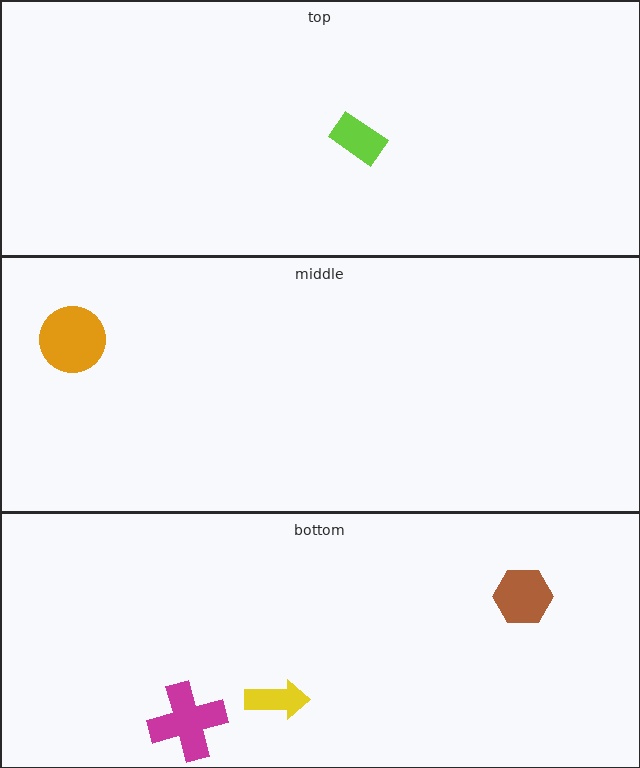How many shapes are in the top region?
1.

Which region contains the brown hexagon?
The bottom region.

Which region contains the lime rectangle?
The top region.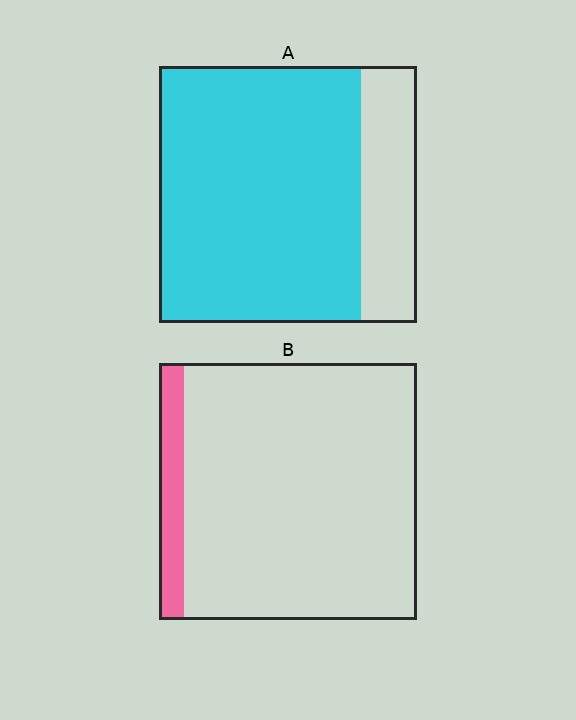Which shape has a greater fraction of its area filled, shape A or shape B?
Shape A.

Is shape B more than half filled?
No.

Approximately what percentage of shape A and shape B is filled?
A is approximately 80% and B is approximately 10%.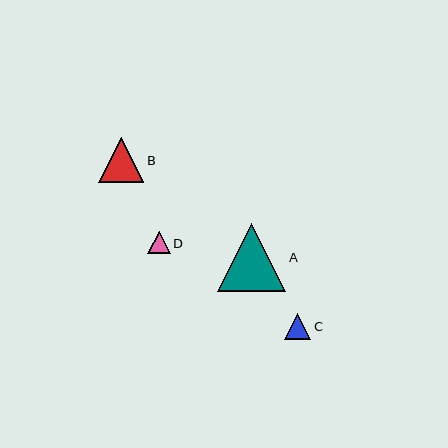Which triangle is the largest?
Triangle A is the largest with a size of approximately 68 pixels.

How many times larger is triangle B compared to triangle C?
Triangle B is approximately 1.7 times the size of triangle C.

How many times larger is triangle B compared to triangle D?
Triangle B is approximately 2.0 times the size of triangle D.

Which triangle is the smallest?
Triangle D is the smallest with a size of approximately 22 pixels.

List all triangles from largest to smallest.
From largest to smallest: A, B, C, D.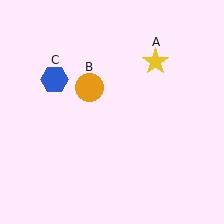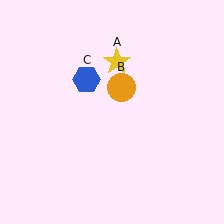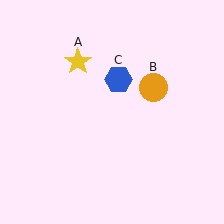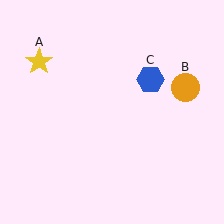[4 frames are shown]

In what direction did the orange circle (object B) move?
The orange circle (object B) moved right.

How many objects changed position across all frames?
3 objects changed position: yellow star (object A), orange circle (object B), blue hexagon (object C).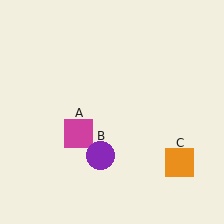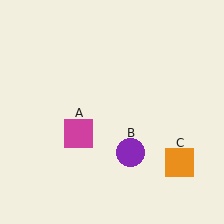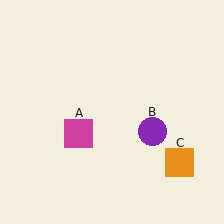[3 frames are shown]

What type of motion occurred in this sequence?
The purple circle (object B) rotated counterclockwise around the center of the scene.